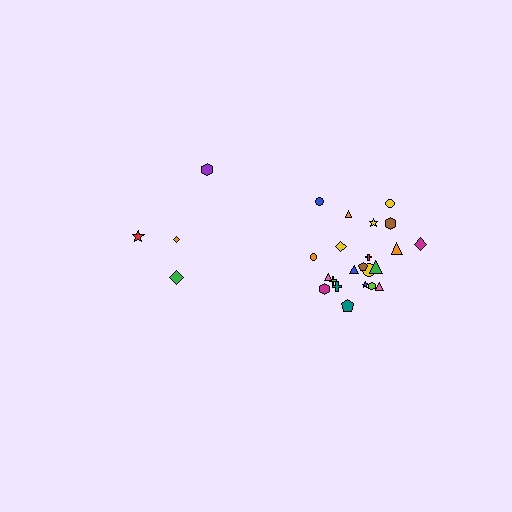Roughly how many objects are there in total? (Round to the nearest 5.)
Roughly 25 objects in total.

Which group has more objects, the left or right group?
The right group.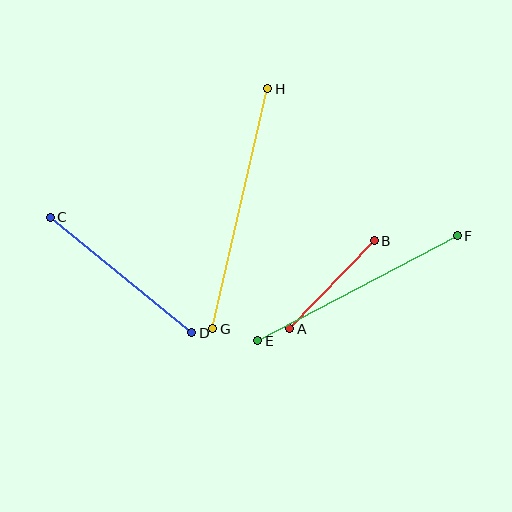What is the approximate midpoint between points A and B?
The midpoint is at approximately (332, 285) pixels.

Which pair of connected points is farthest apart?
Points G and H are farthest apart.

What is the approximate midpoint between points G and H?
The midpoint is at approximately (240, 209) pixels.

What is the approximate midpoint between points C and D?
The midpoint is at approximately (121, 275) pixels.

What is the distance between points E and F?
The distance is approximately 225 pixels.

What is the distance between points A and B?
The distance is approximately 122 pixels.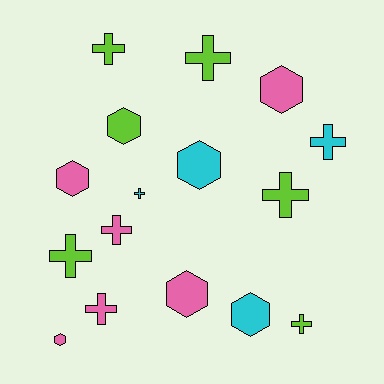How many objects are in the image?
There are 16 objects.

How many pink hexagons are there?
There are 4 pink hexagons.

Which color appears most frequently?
Pink, with 6 objects.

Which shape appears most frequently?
Cross, with 9 objects.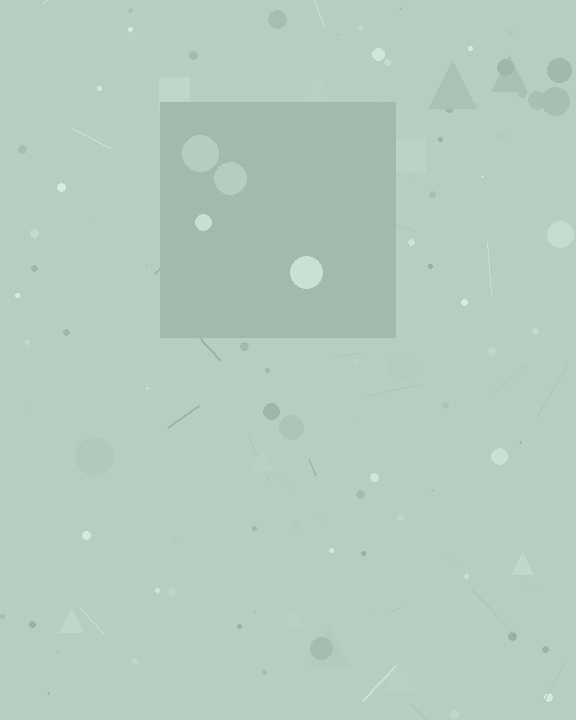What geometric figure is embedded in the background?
A square is embedded in the background.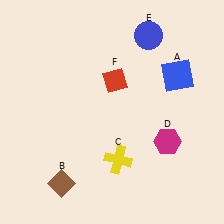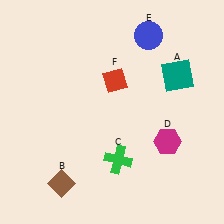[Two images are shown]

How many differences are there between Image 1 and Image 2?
There are 2 differences between the two images.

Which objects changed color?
A changed from blue to teal. C changed from yellow to green.